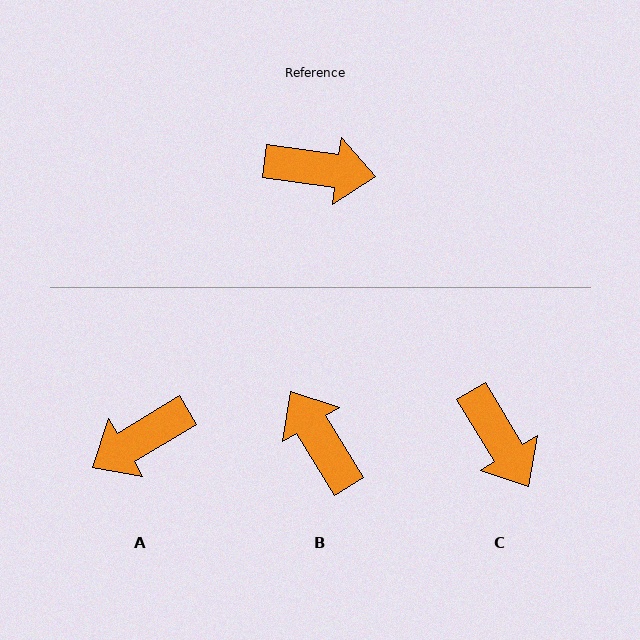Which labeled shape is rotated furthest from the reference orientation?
A, about 141 degrees away.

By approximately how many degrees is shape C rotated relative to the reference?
Approximately 51 degrees clockwise.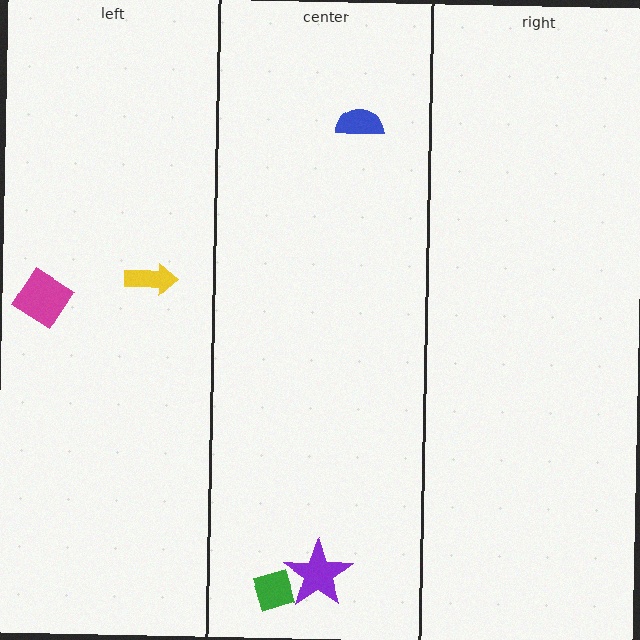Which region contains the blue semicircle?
The center region.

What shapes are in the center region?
The purple star, the blue semicircle, the green diamond.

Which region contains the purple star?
The center region.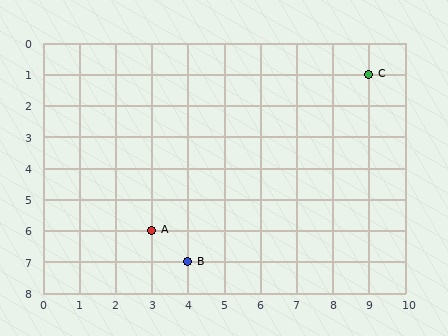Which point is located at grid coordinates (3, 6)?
Point A is at (3, 6).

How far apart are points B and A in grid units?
Points B and A are 1 column and 1 row apart (about 1.4 grid units diagonally).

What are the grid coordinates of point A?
Point A is at grid coordinates (3, 6).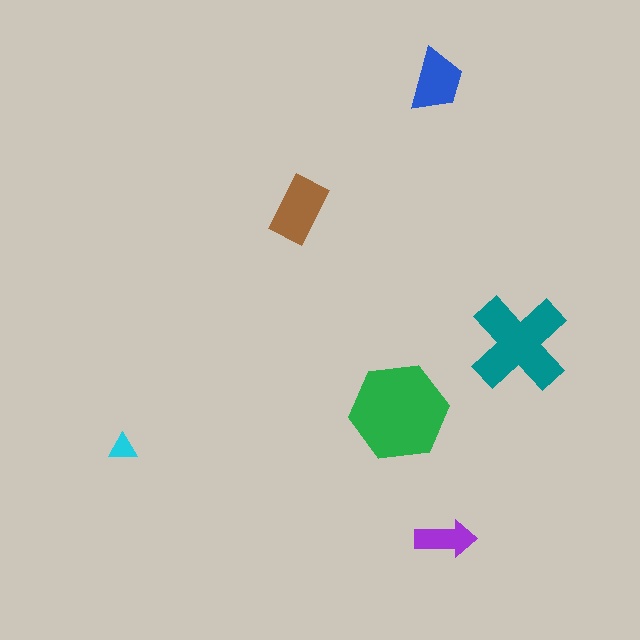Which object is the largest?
The green hexagon.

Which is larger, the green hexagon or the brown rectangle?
The green hexagon.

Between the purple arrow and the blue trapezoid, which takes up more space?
The blue trapezoid.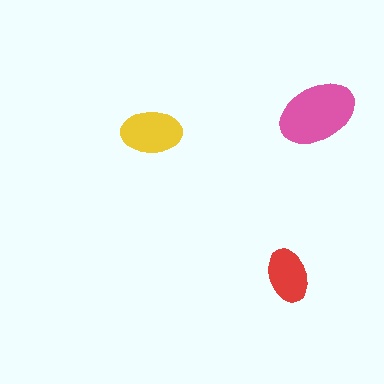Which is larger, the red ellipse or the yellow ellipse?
The yellow one.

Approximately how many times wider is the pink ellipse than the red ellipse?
About 1.5 times wider.